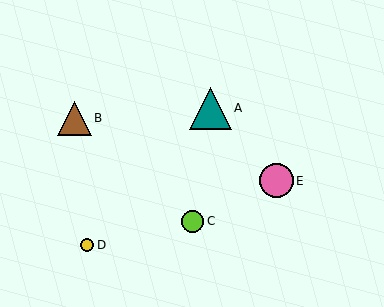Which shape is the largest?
The teal triangle (labeled A) is the largest.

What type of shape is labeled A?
Shape A is a teal triangle.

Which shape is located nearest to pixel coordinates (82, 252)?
The yellow circle (labeled D) at (87, 245) is nearest to that location.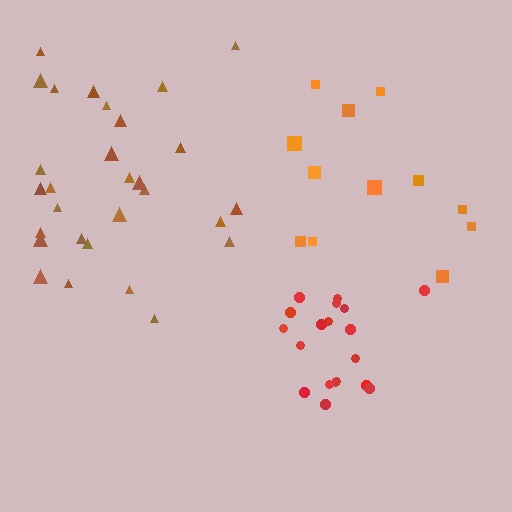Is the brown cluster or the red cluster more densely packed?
Red.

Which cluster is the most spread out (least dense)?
Orange.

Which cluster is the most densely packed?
Red.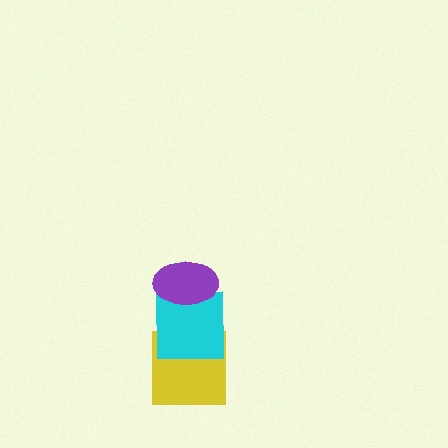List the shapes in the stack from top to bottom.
From top to bottom: the purple ellipse, the cyan square, the yellow square.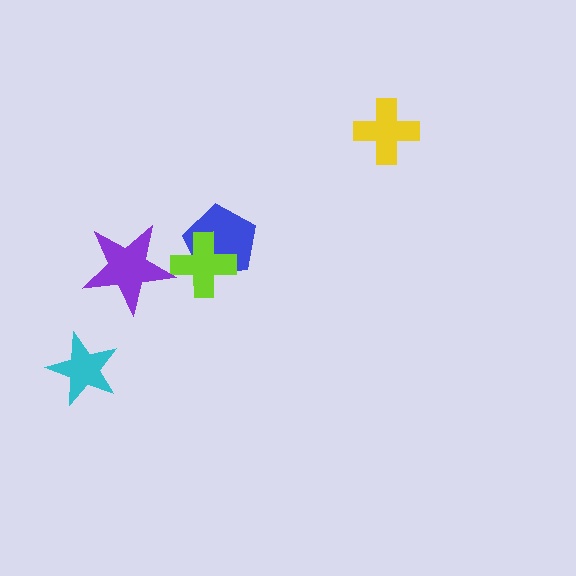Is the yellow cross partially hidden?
No, no other shape covers it.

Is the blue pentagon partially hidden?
Yes, it is partially covered by another shape.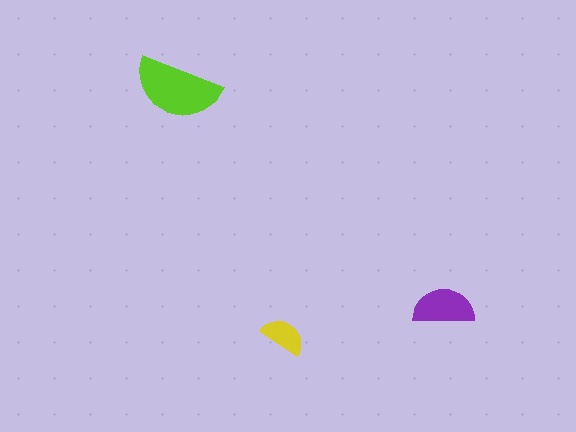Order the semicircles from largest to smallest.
the lime one, the purple one, the yellow one.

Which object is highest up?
The lime semicircle is topmost.